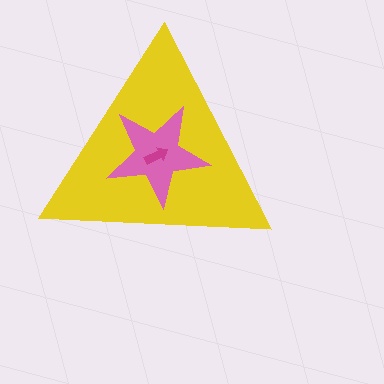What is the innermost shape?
The magenta arrow.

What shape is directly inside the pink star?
The magenta arrow.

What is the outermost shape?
The yellow triangle.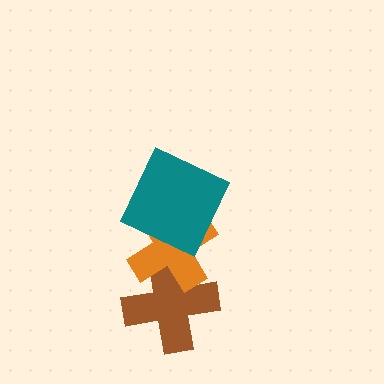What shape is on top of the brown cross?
The orange cross is on top of the brown cross.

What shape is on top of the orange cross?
The teal square is on top of the orange cross.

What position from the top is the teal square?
The teal square is 1st from the top.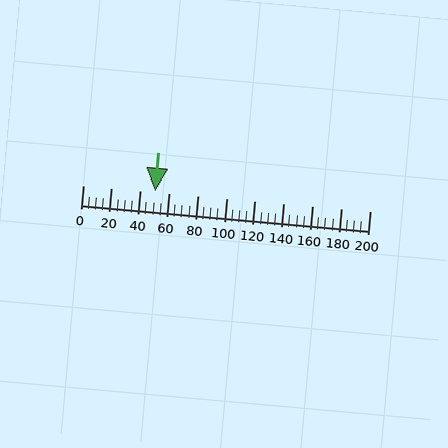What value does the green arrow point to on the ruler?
The green arrow points to approximately 50.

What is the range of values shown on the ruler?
The ruler shows values from 0 to 200.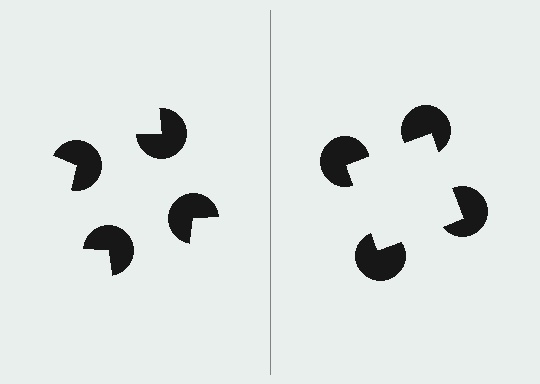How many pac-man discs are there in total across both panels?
8 — 4 on each side.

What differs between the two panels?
The pac-man discs are positioned identically on both sides; only the wedge orientations differ. On the right they align to a square; on the left they are misaligned.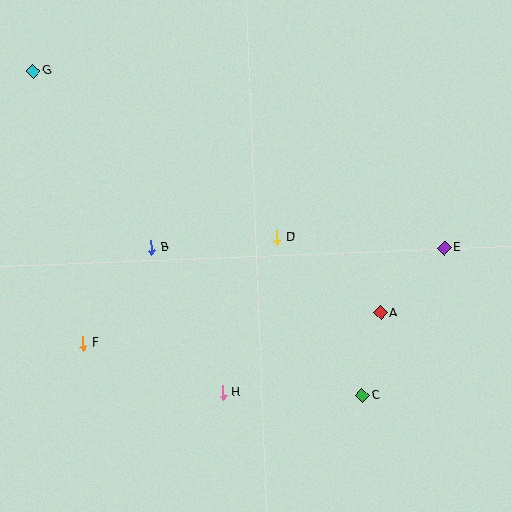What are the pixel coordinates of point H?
Point H is at (223, 393).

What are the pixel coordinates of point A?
Point A is at (381, 313).